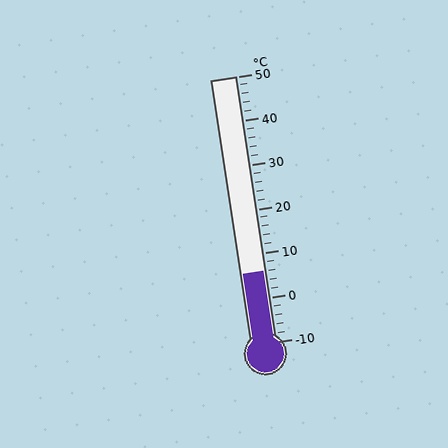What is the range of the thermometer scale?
The thermometer scale ranges from -10°C to 50°C.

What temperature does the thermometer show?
The thermometer shows approximately 6°C.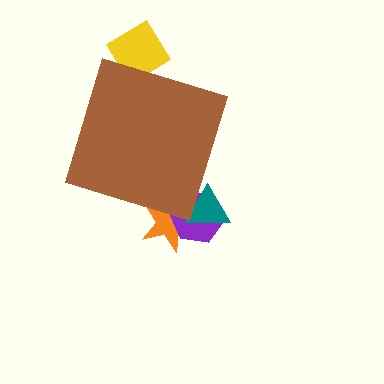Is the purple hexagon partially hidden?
Yes, the purple hexagon is partially hidden behind the brown diamond.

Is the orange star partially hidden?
Yes, the orange star is partially hidden behind the brown diamond.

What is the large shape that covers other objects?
A brown diamond.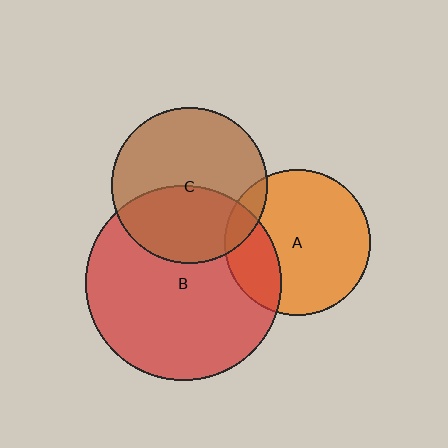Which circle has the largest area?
Circle B (red).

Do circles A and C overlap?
Yes.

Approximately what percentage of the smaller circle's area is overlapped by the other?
Approximately 10%.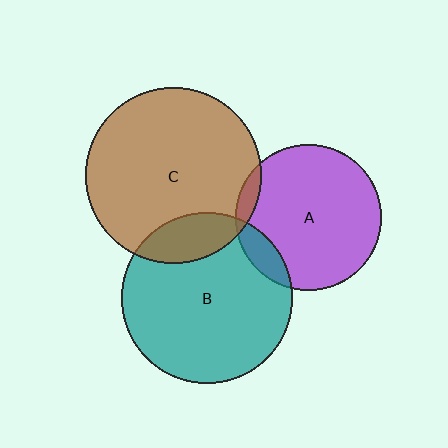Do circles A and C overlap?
Yes.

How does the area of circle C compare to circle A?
Approximately 1.5 times.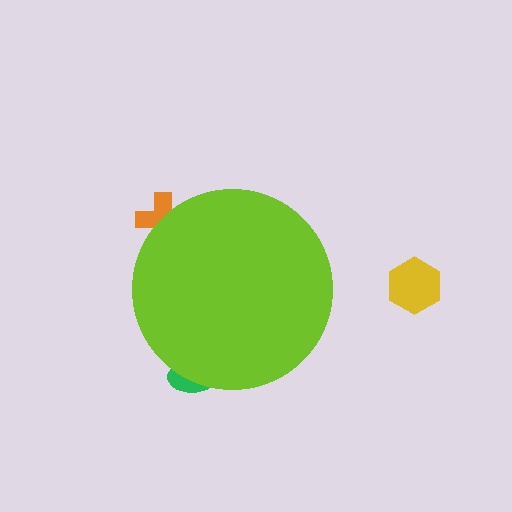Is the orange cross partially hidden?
Yes, the orange cross is partially hidden behind the lime circle.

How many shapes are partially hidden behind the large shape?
2 shapes are partially hidden.